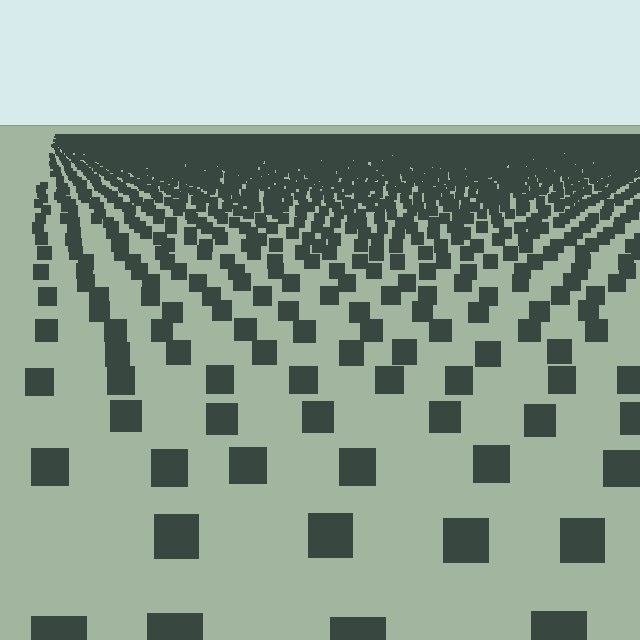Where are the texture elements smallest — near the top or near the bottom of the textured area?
Near the top.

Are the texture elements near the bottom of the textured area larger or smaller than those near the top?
Larger. Near the bottom, elements are closer to the viewer and appear at a bigger on-screen size.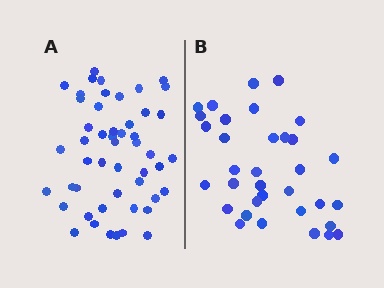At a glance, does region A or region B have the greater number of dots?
Region A (the left region) has more dots.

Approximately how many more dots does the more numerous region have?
Region A has approximately 15 more dots than region B.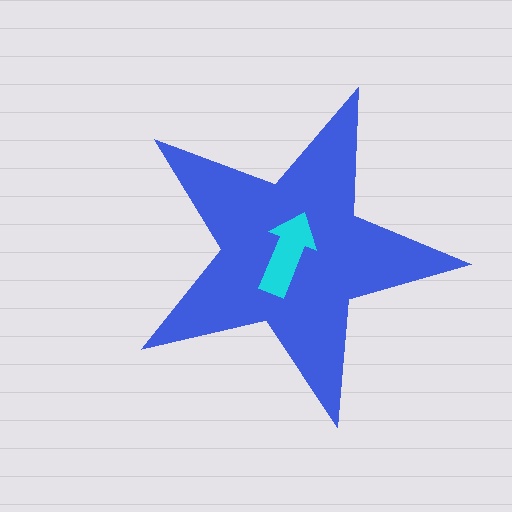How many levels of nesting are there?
2.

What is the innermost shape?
The cyan arrow.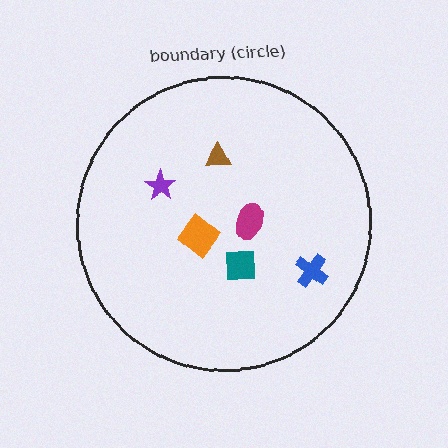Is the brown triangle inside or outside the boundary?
Inside.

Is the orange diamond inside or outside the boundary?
Inside.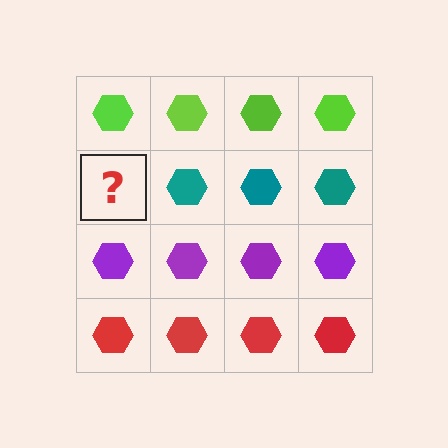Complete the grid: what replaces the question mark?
The question mark should be replaced with a teal hexagon.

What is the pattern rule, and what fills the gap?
The rule is that each row has a consistent color. The gap should be filled with a teal hexagon.